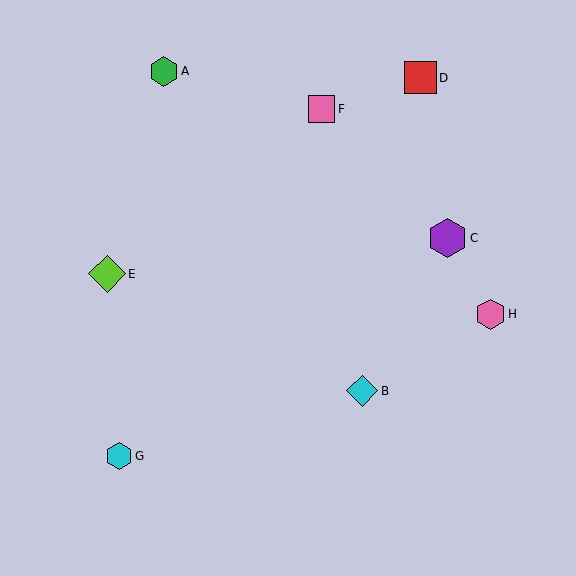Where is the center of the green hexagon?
The center of the green hexagon is at (164, 72).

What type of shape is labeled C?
Shape C is a purple hexagon.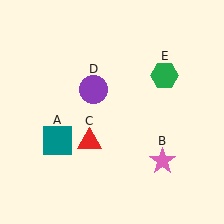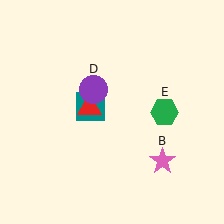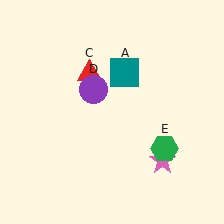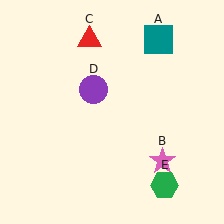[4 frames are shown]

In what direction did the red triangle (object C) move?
The red triangle (object C) moved up.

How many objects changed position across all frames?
3 objects changed position: teal square (object A), red triangle (object C), green hexagon (object E).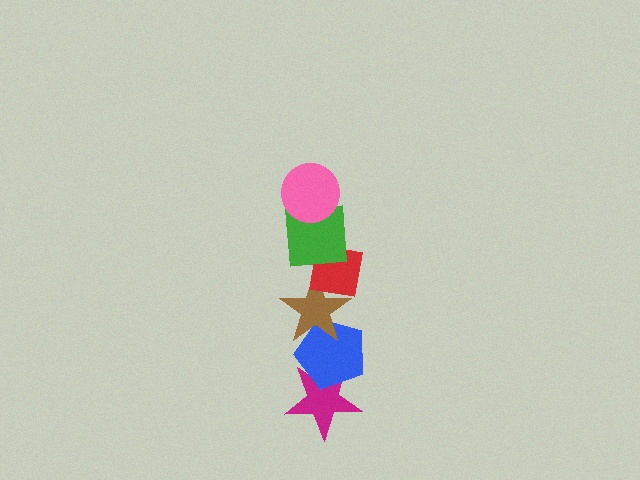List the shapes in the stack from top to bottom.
From top to bottom: the pink circle, the green square, the red square, the brown star, the blue pentagon, the magenta star.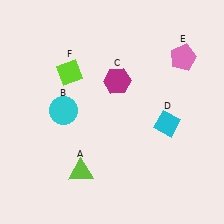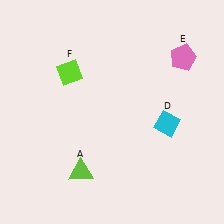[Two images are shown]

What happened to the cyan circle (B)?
The cyan circle (B) was removed in Image 2. It was in the top-left area of Image 1.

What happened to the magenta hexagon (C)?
The magenta hexagon (C) was removed in Image 2. It was in the top-right area of Image 1.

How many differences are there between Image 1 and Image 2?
There are 2 differences between the two images.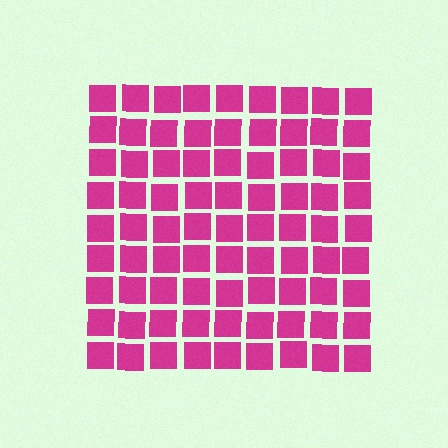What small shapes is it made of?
It is made of small squares.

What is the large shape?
The large shape is a square.